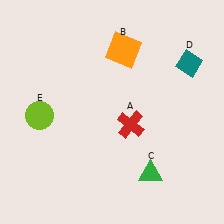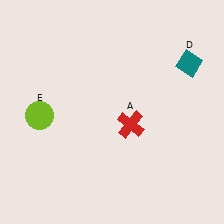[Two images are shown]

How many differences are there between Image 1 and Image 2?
There are 2 differences between the two images.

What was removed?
The orange square (B), the green triangle (C) were removed in Image 2.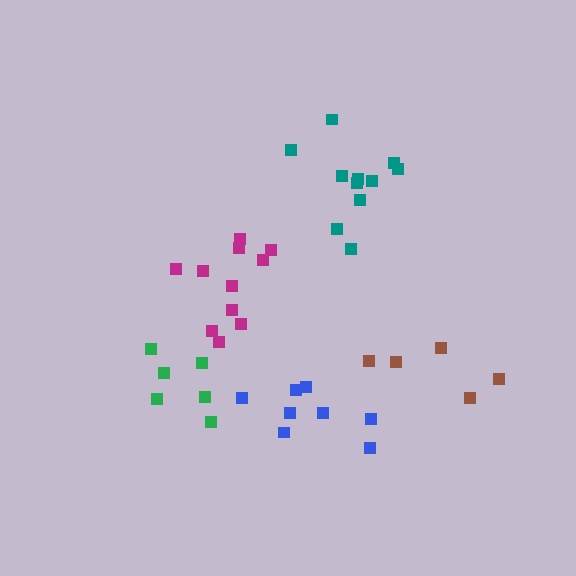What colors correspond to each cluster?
The clusters are colored: green, brown, teal, magenta, blue.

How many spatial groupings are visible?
There are 5 spatial groupings.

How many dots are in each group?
Group 1: 6 dots, Group 2: 5 dots, Group 3: 11 dots, Group 4: 11 dots, Group 5: 8 dots (41 total).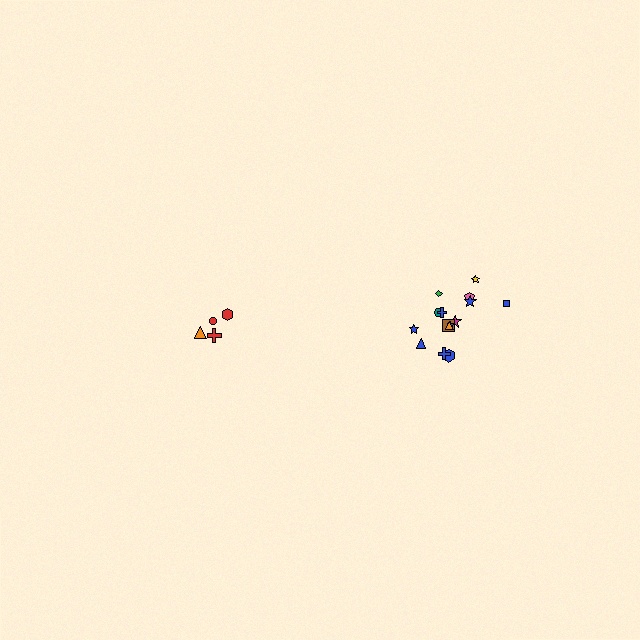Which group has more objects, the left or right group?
The right group.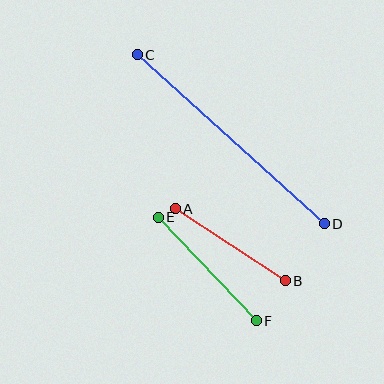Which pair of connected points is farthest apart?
Points C and D are farthest apart.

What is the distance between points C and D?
The distance is approximately 252 pixels.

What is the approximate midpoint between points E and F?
The midpoint is at approximately (207, 269) pixels.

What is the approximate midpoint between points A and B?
The midpoint is at approximately (230, 245) pixels.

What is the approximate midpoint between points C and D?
The midpoint is at approximately (231, 139) pixels.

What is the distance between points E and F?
The distance is approximately 143 pixels.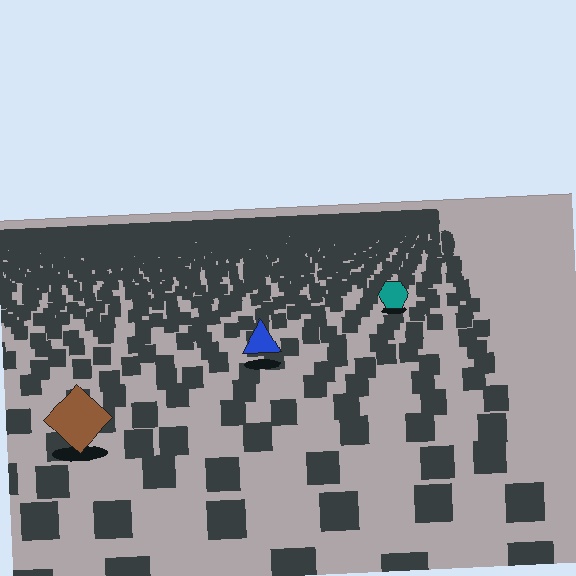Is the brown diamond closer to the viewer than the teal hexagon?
Yes. The brown diamond is closer — you can tell from the texture gradient: the ground texture is coarser near it.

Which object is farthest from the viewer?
The teal hexagon is farthest from the viewer. It appears smaller and the ground texture around it is denser.